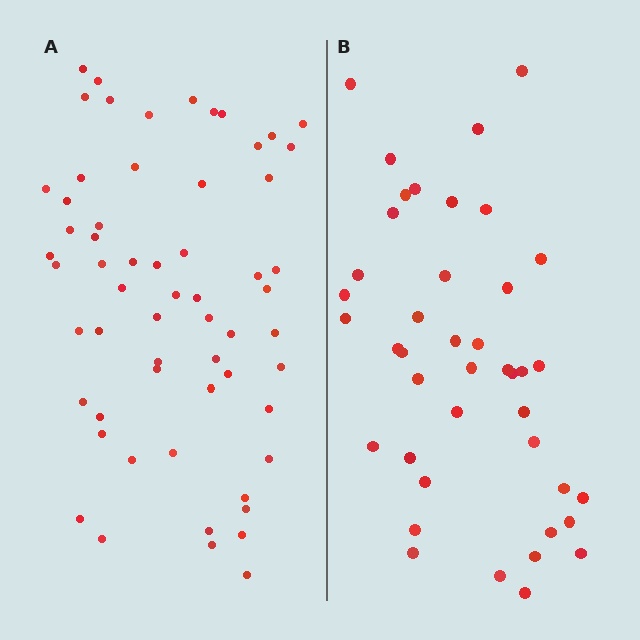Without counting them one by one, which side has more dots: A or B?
Region A (the left region) has more dots.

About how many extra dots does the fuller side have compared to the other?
Region A has approximately 20 more dots than region B.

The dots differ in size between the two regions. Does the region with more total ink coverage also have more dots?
No. Region B has more total ink coverage because its dots are larger, but region A actually contains more individual dots. Total area can be misleading — the number of items is what matters here.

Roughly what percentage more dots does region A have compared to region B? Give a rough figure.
About 45% more.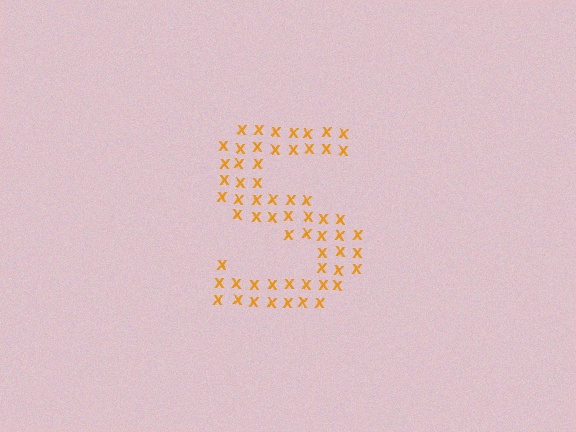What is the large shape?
The large shape is the letter S.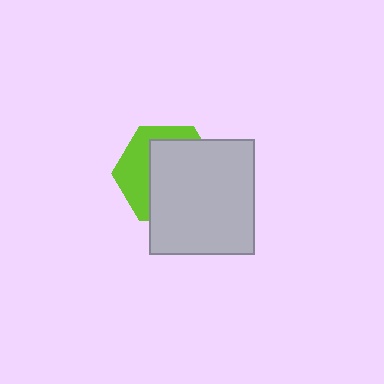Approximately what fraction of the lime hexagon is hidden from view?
Roughly 62% of the lime hexagon is hidden behind the light gray rectangle.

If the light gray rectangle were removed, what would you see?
You would see the complete lime hexagon.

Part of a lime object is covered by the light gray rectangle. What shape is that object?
It is a hexagon.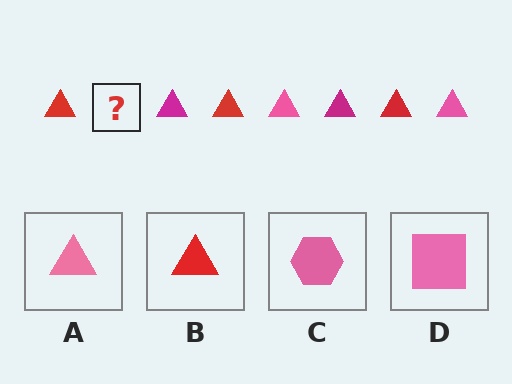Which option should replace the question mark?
Option A.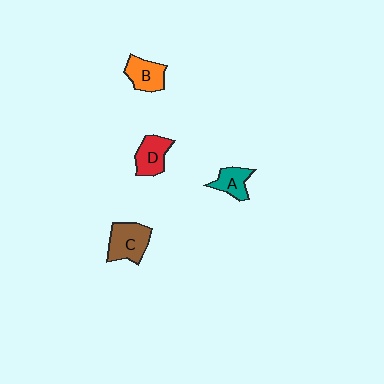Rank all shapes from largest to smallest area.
From largest to smallest: C (brown), D (red), B (orange), A (teal).